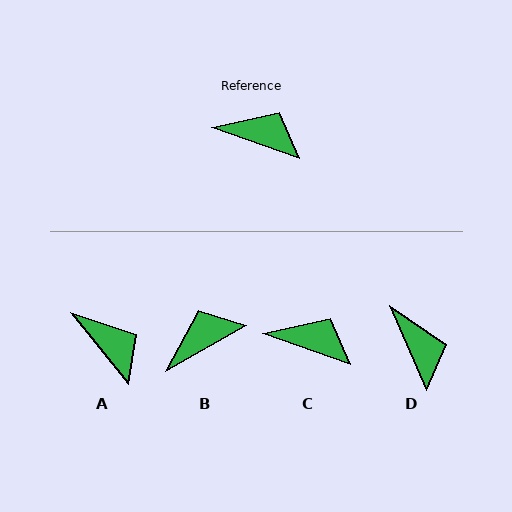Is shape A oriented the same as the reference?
No, it is off by about 32 degrees.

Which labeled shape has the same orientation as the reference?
C.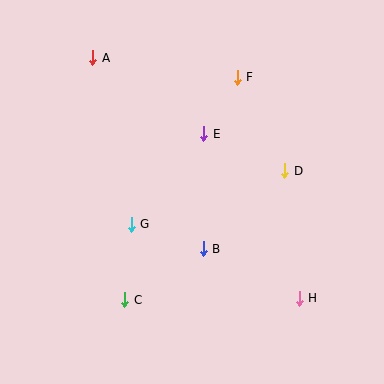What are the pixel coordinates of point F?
Point F is at (237, 77).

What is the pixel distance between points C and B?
The distance between C and B is 94 pixels.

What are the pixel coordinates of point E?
Point E is at (204, 134).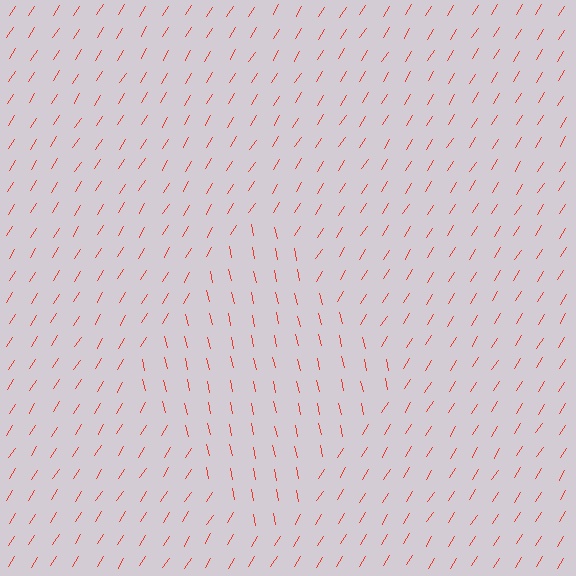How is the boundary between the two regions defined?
The boundary is defined purely by a change in line orientation (approximately 45 degrees difference). All lines are the same color and thickness.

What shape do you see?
I see a diamond.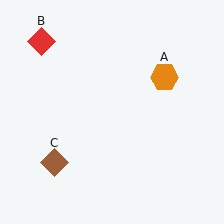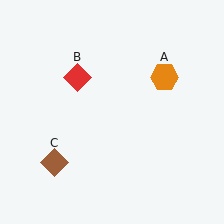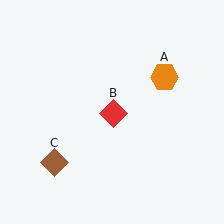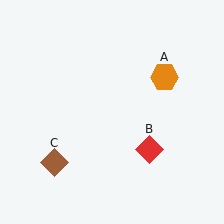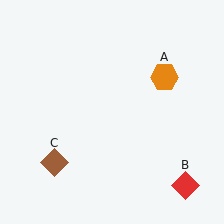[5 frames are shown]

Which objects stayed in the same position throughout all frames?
Orange hexagon (object A) and brown diamond (object C) remained stationary.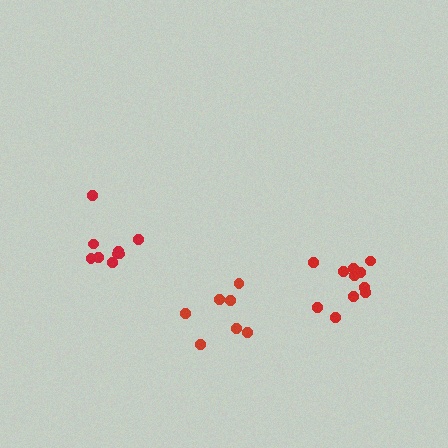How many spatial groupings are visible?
There are 3 spatial groupings.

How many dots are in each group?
Group 1: 9 dots, Group 2: 11 dots, Group 3: 7 dots (27 total).